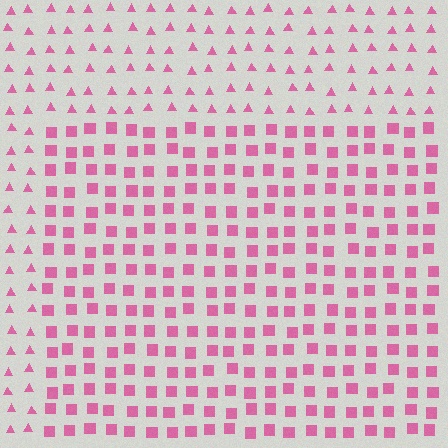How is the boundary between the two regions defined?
The boundary is defined by a change in element shape: squares inside vs. triangles outside. All elements share the same color and spacing.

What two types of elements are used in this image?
The image uses squares inside the rectangle region and triangles outside it.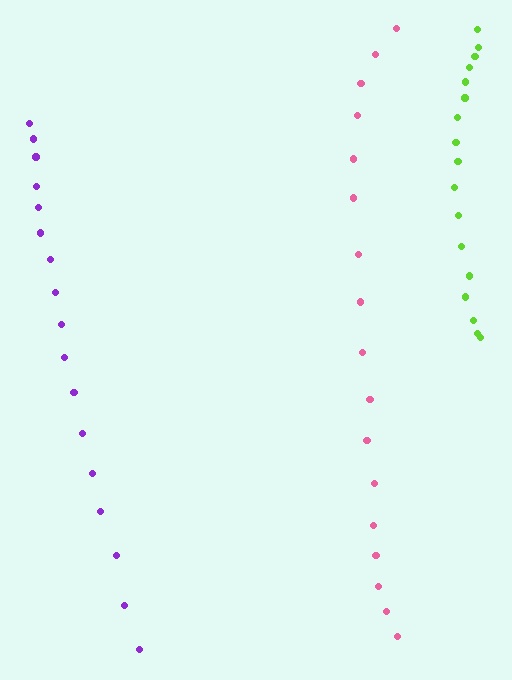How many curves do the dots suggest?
There are 3 distinct paths.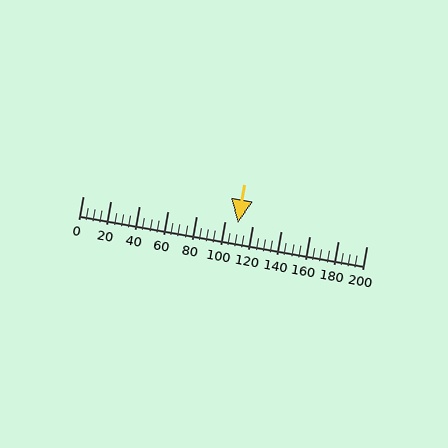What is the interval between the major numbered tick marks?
The major tick marks are spaced 20 units apart.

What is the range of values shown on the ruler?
The ruler shows values from 0 to 200.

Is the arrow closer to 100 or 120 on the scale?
The arrow is closer to 100.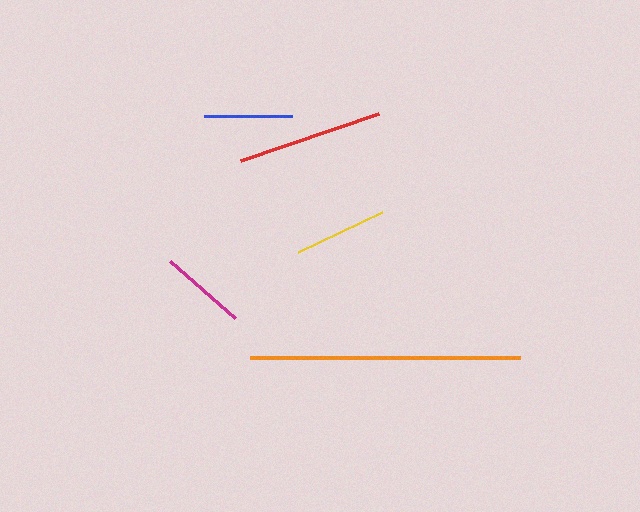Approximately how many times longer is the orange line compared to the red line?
The orange line is approximately 1.9 times the length of the red line.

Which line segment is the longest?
The orange line is the longest at approximately 270 pixels.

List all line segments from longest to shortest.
From longest to shortest: orange, red, yellow, blue, magenta.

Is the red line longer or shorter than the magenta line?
The red line is longer than the magenta line.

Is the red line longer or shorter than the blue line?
The red line is longer than the blue line.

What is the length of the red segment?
The red segment is approximately 145 pixels long.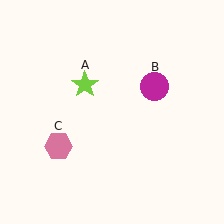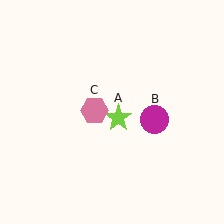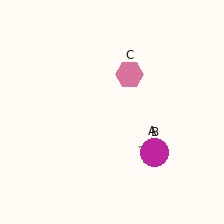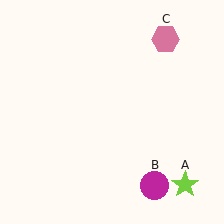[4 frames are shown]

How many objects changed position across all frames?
3 objects changed position: lime star (object A), magenta circle (object B), pink hexagon (object C).